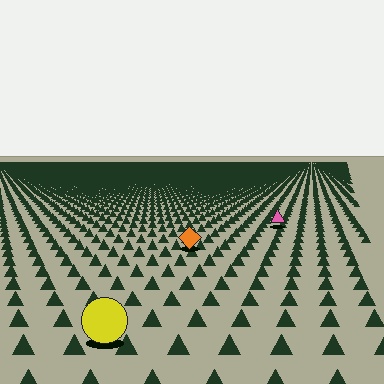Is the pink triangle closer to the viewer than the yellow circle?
No. The yellow circle is closer — you can tell from the texture gradient: the ground texture is coarser near it.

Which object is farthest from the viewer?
The pink triangle is farthest from the viewer. It appears smaller and the ground texture around it is denser.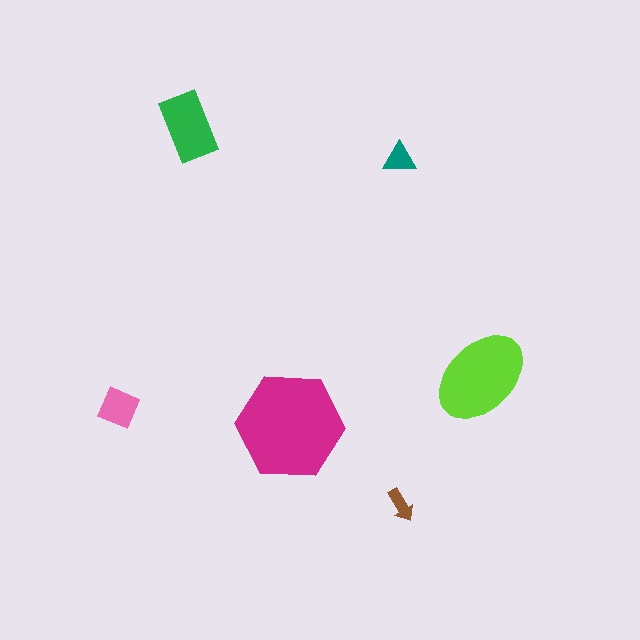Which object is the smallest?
The brown arrow.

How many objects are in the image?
There are 6 objects in the image.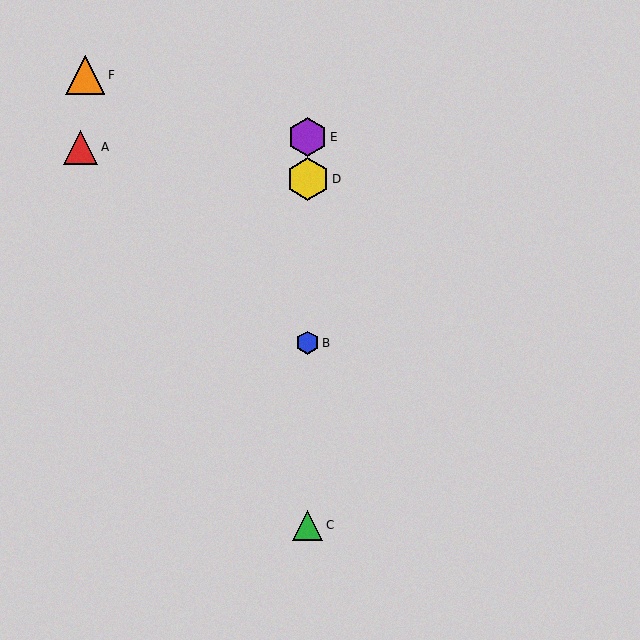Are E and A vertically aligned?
No, E is at x≈308 and A is at x≈81.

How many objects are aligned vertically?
4 objects (B, C, D, E) are aligned vertically.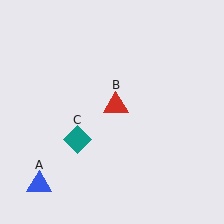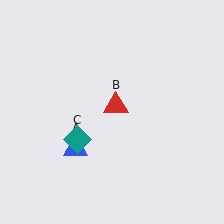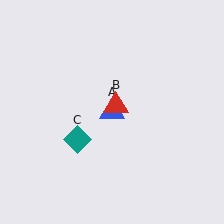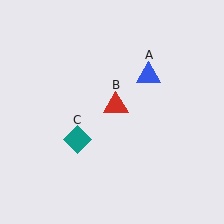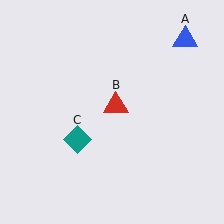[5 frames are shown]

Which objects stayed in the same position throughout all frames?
Red triangle (object B) and teal diamond (object C) remained stationary.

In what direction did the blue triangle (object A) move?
The blue triangle (object A) moved up and to the right.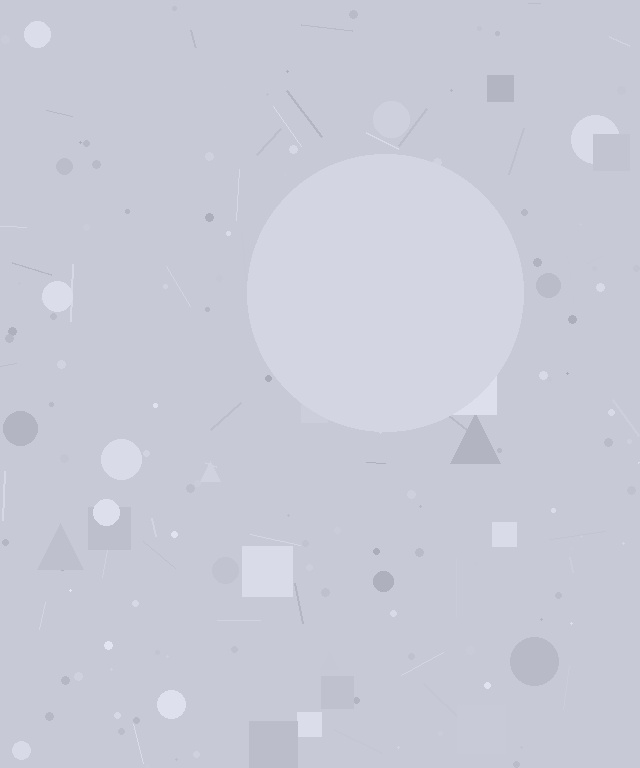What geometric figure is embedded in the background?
A circle is embedded in the background.